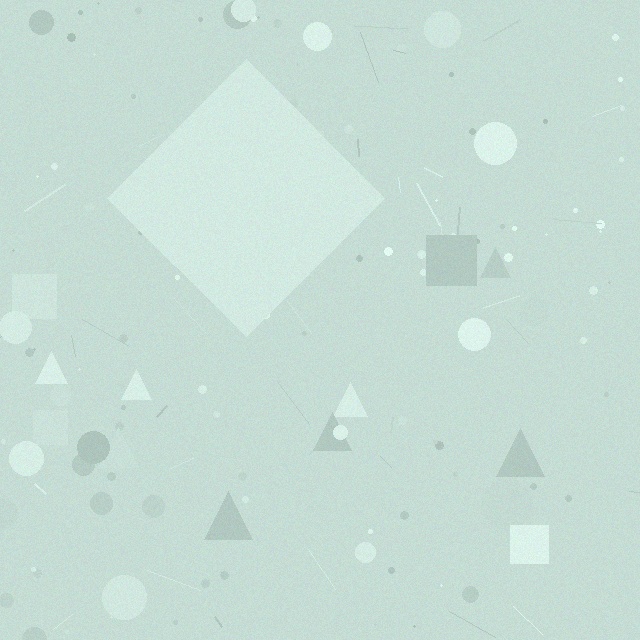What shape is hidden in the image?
A diamond is hidden in the image.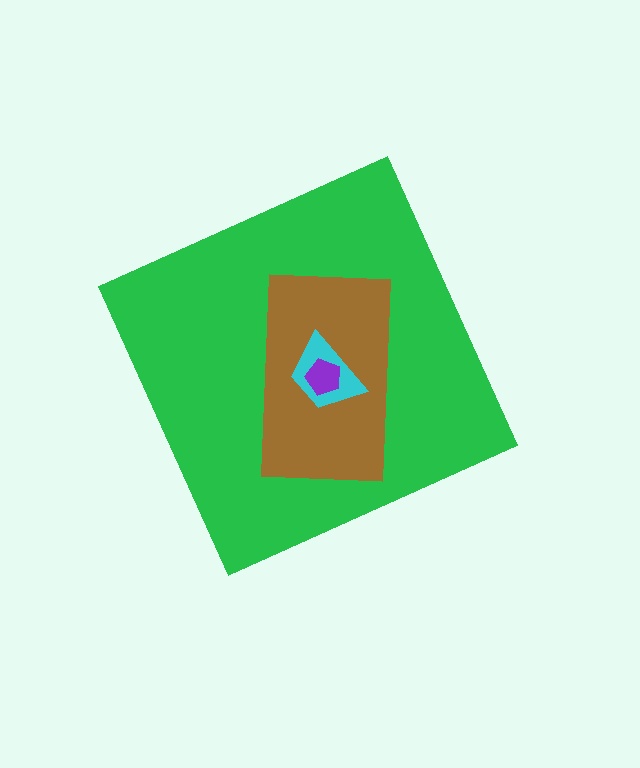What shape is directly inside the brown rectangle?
The cyan trapezoid.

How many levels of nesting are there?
4.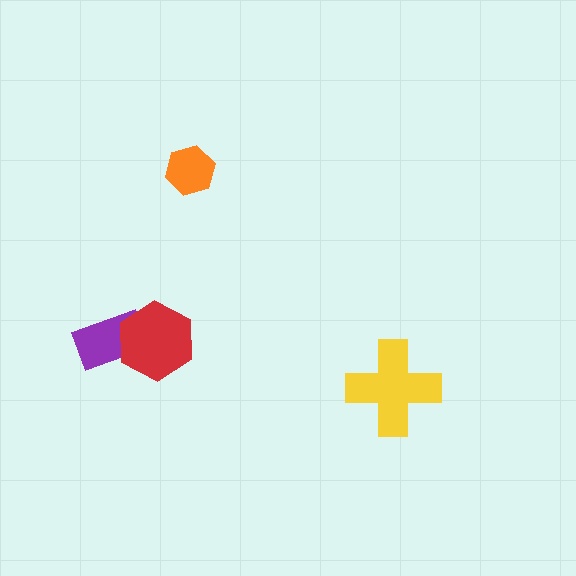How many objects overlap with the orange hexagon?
0 objects overlap with the orange hexagon.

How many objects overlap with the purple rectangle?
1 object overlaps with the purple rectangle.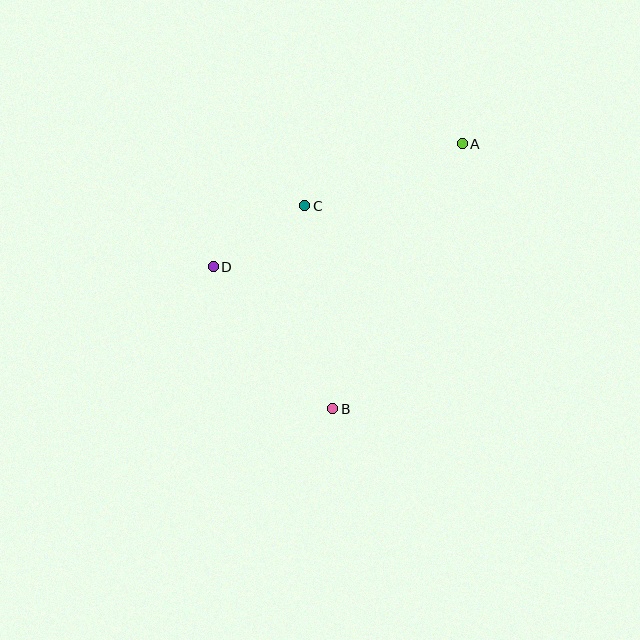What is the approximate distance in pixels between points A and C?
The distance between A and C is approximately 170 pixels.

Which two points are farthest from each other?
Points A and B are farthest from each other.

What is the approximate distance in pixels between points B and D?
The distance between B and D is approximately 185 pixels.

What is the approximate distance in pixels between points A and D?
The distance between A and D is approximately 278 pixels.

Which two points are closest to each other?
Points C and D are closest to each other.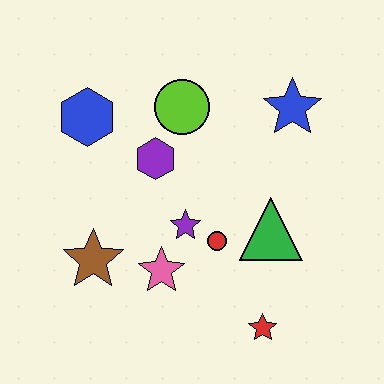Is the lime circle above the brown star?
Yes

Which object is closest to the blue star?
The lime circle is closest to the blue star.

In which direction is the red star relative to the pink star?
The red star is to the right of the pink star.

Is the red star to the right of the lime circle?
Yes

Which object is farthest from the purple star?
The blue star is farthest from the purple star.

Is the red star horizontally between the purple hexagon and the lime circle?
No